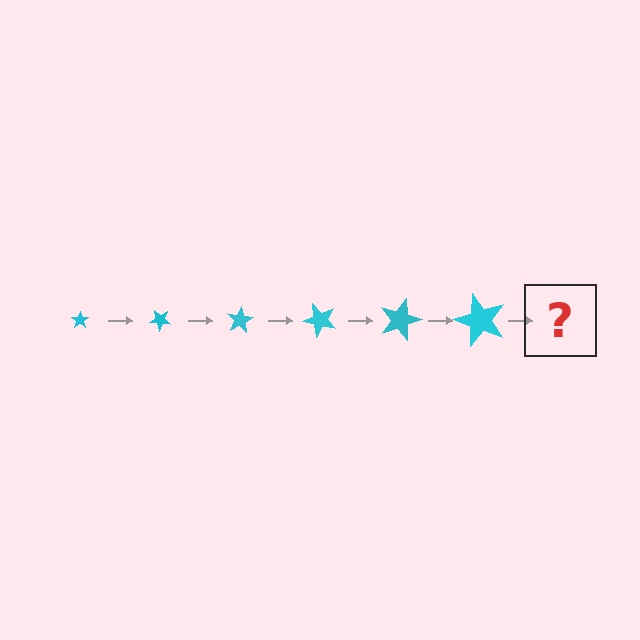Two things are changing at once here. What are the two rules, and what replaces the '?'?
The two rules are that the star grows larger each step and it rotates 40 degrees each step. The '?' should be a star, larger than the previous one and rotated 240 degrees from the start.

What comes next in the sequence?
The next element should be a star, larger than the previous one and rotated 240 degrees from the start.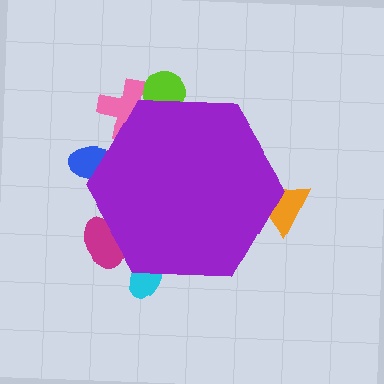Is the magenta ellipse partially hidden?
Yes, the magenta ellipse is partially hidden behind the purple hexagon.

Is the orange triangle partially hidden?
Yes, the orange triangle is partially hidden behind the purple hexagon.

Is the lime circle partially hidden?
Yes, the lime circle is partially hidden behind the purple hexagon.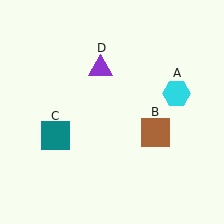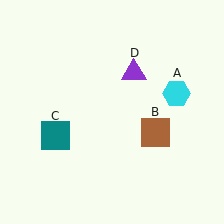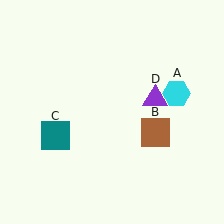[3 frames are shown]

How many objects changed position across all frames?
1 object changed position: purple triangle (object D).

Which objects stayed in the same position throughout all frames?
Cyan hexagon (object A) and brown square (object B) and teal square (object C) remained stationary.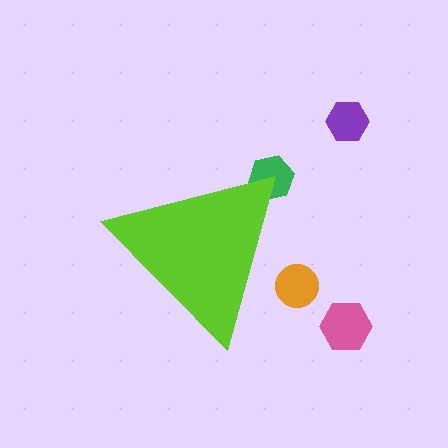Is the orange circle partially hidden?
Yes, the orange circle is partially hidden behind the lime triangle.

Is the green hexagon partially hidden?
Yes, the green hexagon is partially hidden behind the lime triangle.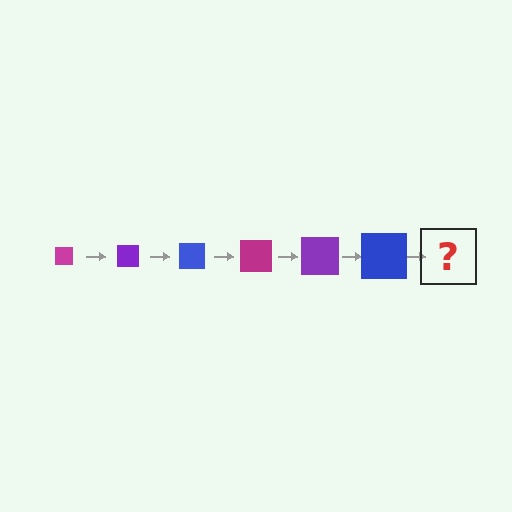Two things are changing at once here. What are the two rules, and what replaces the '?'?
The two rules are that the square grows larger each step and the color cycles through magenta, purple, and blue. The '?' should be a magenta square, larger than the previous one.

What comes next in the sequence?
The next element should be a magenta square, larger than the previous one.